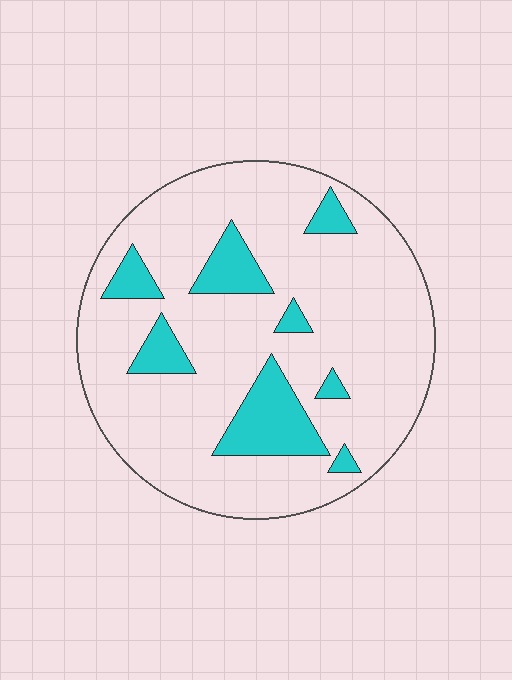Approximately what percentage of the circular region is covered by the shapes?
Approximately 15%.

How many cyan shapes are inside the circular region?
8.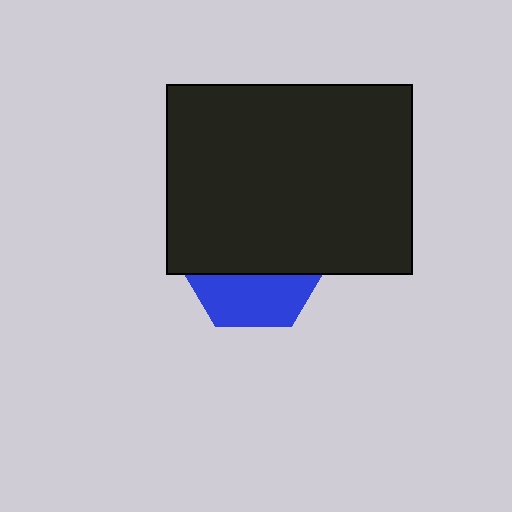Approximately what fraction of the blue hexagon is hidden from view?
Roughly 64% of the blue hexagon is hidden behind the black rectangle.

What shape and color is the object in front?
The object in front is a black rectangle.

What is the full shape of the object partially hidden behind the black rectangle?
The partially hidden object is a blue hexagon.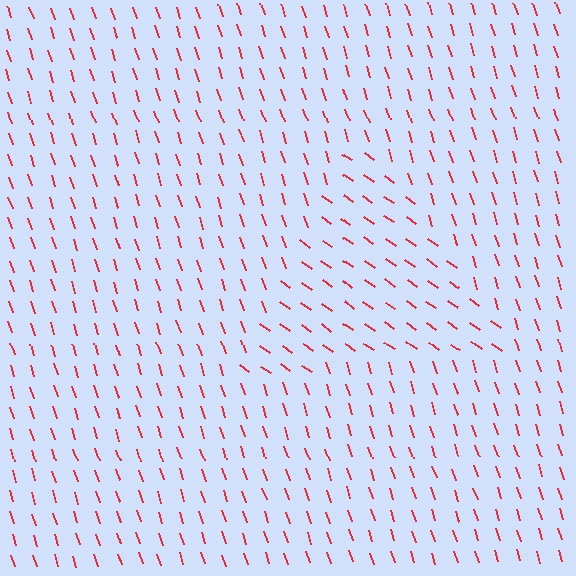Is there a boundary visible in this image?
Yes, there is a texture boundary formed by a change in line orientation.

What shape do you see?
I see a triangle.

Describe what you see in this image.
The image is filled with small red line segments. A triangle region in the image has lines oriented differently from the surrounding lines, creating a visible texture boundary.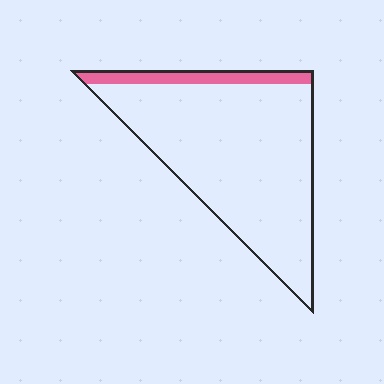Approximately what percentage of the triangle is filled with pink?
Approximately 10%.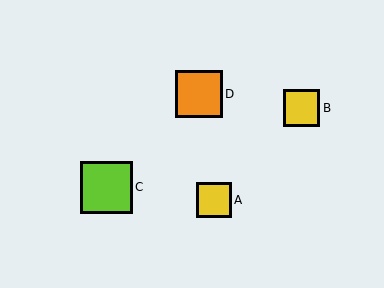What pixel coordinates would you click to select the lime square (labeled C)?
Click at (106, 187) to select the lime square C.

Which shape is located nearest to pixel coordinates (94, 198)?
The lime square (labeled C) at (106, 187) is nearest to that location.